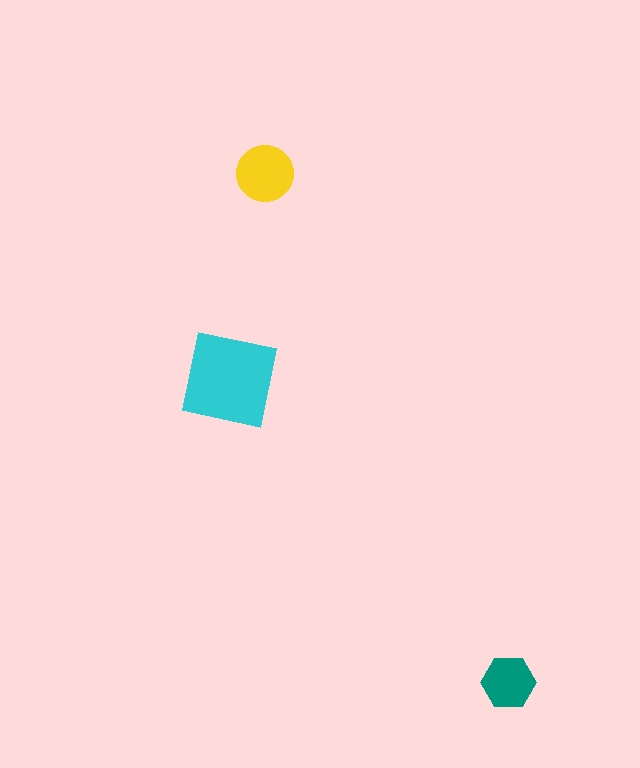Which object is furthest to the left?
The cyan square is leftmost.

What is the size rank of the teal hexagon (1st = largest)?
3rd.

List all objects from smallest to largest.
The teal hexagon, the yellow circle, the cyan square.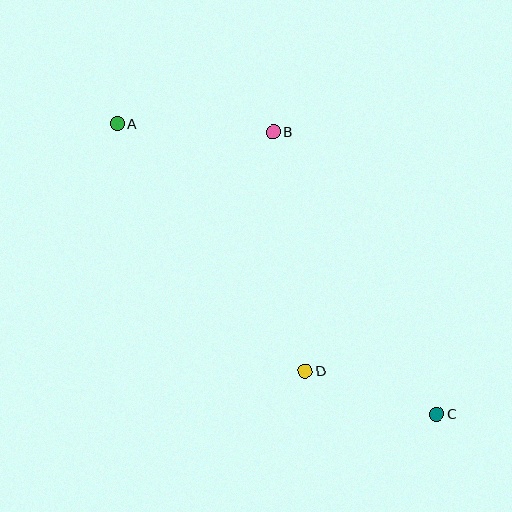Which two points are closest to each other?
Points C and D are closest to each other.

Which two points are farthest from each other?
Points A and C are farthest from each other.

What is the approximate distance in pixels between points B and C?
The distance between B and C is approximately 326 pixels.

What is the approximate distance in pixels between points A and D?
The distance between A and D is approximately 311 pixels.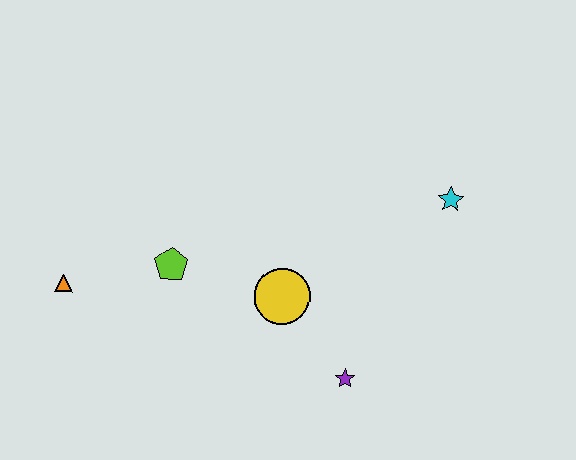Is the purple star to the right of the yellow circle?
Yes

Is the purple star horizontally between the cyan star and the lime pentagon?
Yes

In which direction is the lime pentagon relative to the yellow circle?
The lime pentagon is to the left of the yellow circle.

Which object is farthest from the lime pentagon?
The cyan star is farthest from the lime pentagon.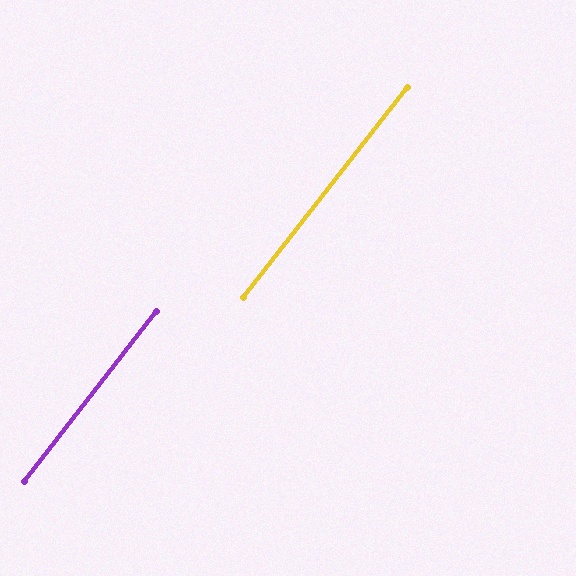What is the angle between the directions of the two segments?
Approximately 0 degrees.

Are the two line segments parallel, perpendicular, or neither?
Parallel — their directions differ by only 0.3°.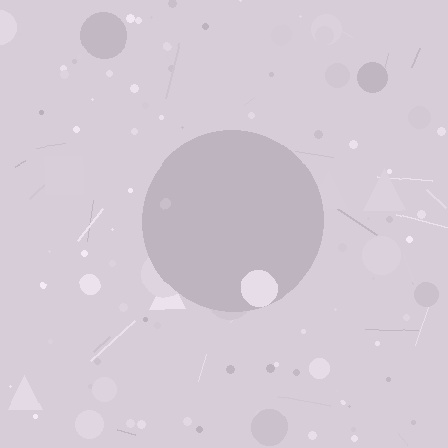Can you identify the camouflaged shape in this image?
The camouflaged shape is a circle.